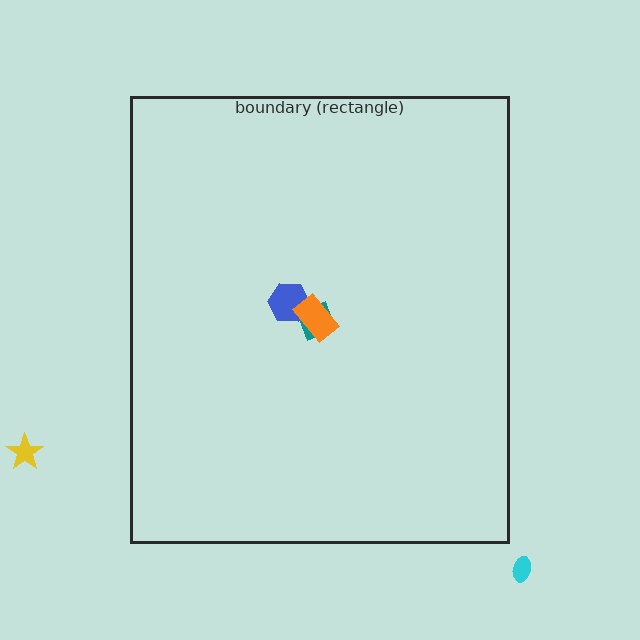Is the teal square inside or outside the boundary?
Inside.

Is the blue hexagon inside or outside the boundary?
Inside.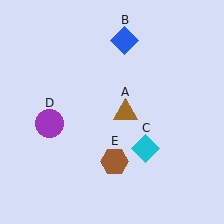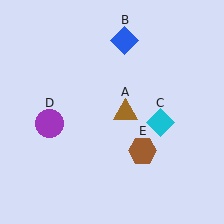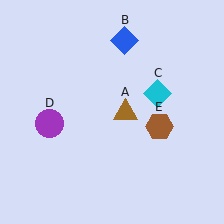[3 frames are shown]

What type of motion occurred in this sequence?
The cyan diamond (object C), brown hexagon (object E) rotated counterclockwise around the center of the scene.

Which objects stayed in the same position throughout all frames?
Brown triangle (object A) and blue diamond (object B) and purple circle (object D) remained stationary.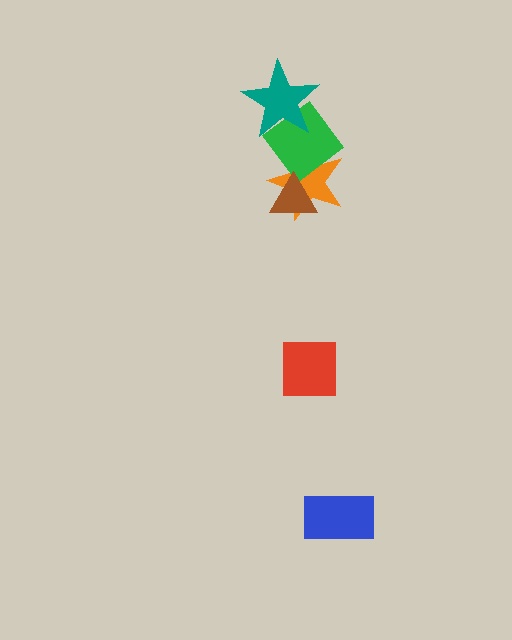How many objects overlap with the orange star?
2 objects overlap with the orange star.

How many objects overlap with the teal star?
1 object overlaps with the teal star.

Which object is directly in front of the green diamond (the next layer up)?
The brown triangle is directly in front of the green diamond.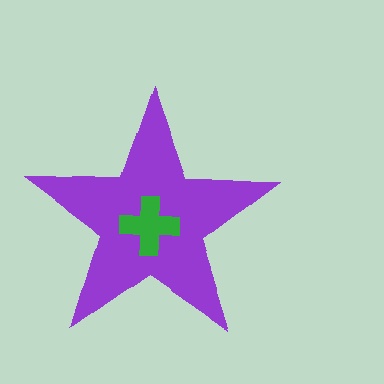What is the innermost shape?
The green cross.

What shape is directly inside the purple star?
The green cross.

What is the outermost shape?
The purple star.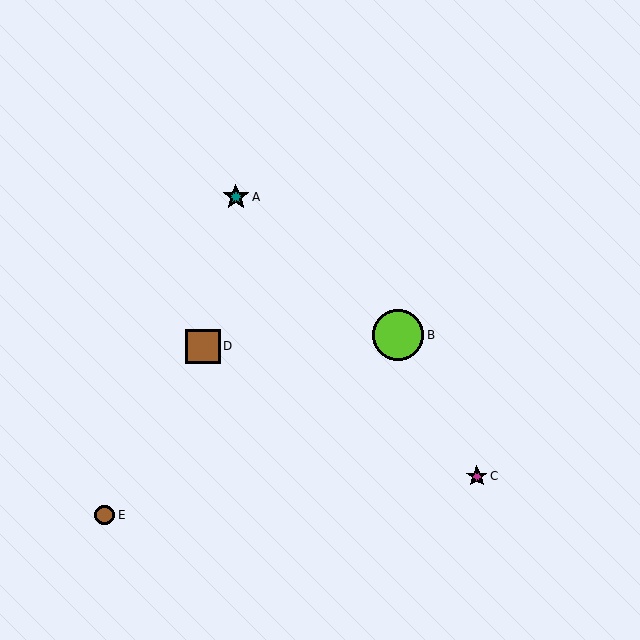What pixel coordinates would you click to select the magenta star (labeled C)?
Click at (477, 476) to select the magenta star C.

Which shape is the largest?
The lime circle (labeled B) is the largest.